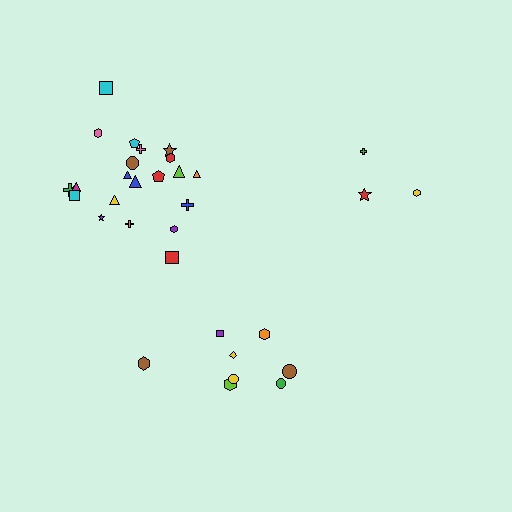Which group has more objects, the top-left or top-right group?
The top-left group.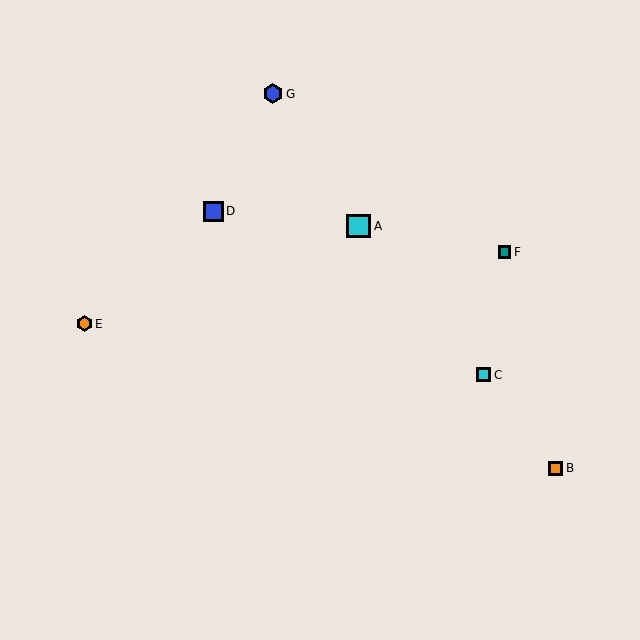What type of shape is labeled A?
Shape A is a cyan square.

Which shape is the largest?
The cyan square (labeled A) is the largest.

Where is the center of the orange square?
The center of the orange square is at (556, 468).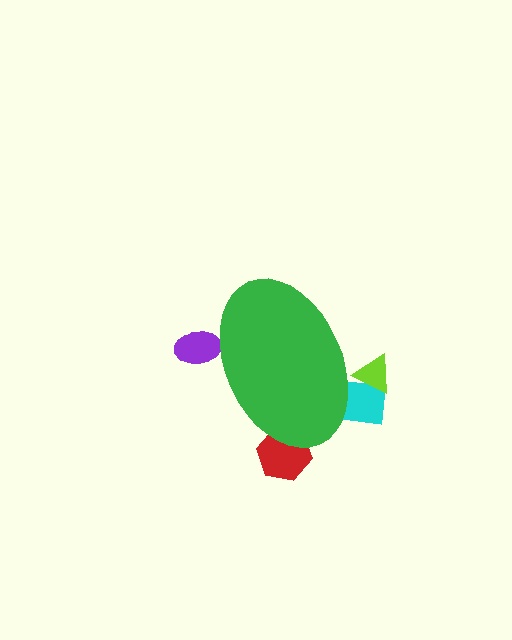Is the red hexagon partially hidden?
Yes, the red hexagon is partially hidden behind the green ellipse.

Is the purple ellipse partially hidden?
Yes, the purple ellipse is partially hidden behind the green ellipse.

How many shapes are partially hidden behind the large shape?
4 shapes are partially hidden.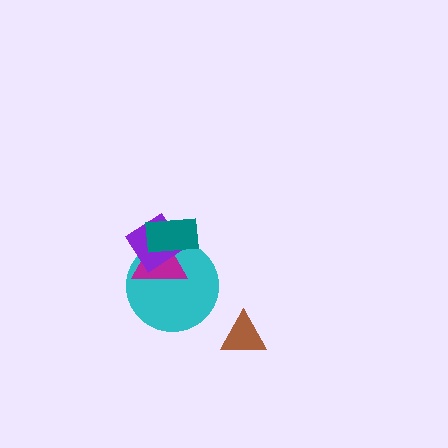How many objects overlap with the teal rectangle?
3 objects overlap with the teal rectangle.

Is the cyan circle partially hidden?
Yes, it is partially covered by another shape.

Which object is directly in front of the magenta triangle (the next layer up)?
The purple diamond is directly in front of the magenta triangle.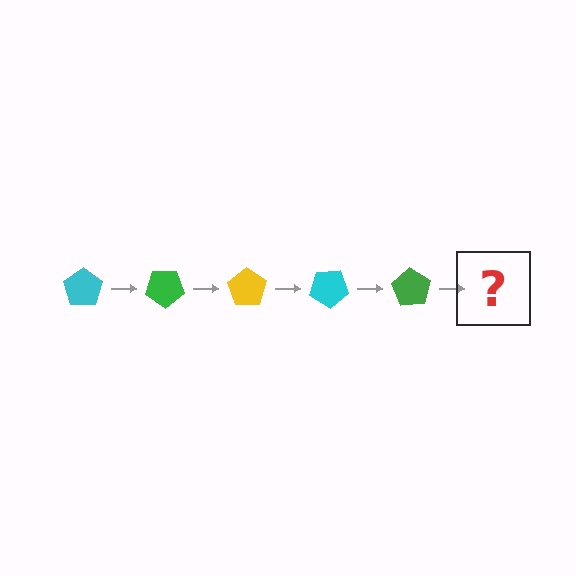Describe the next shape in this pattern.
It should be a yellow pentagon, rotated 175 degrees from the start.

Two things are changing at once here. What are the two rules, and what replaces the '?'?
The two rules are that it rotates 35 degrees each step and the color cycles through cyan, green, and yellow. The '?' should be a yellow pentagon, rotated 175 degrees from the start.